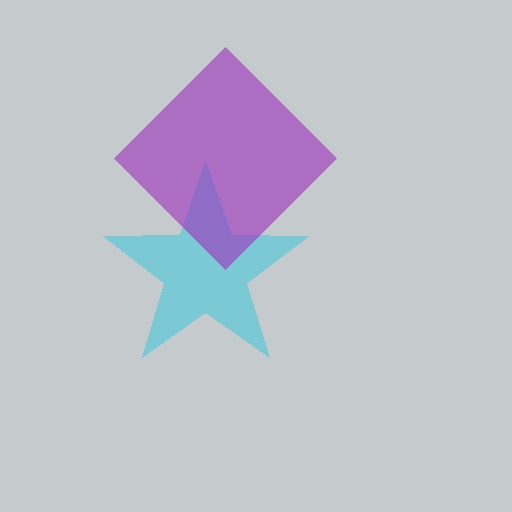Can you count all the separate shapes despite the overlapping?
Yes, there are 2 separate shapes.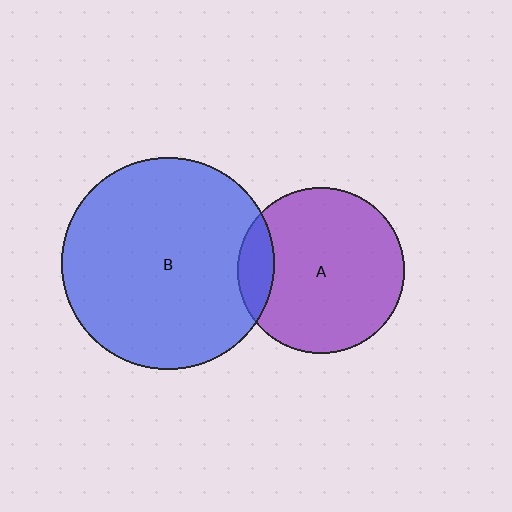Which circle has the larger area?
Circle B (blue).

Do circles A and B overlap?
Yes.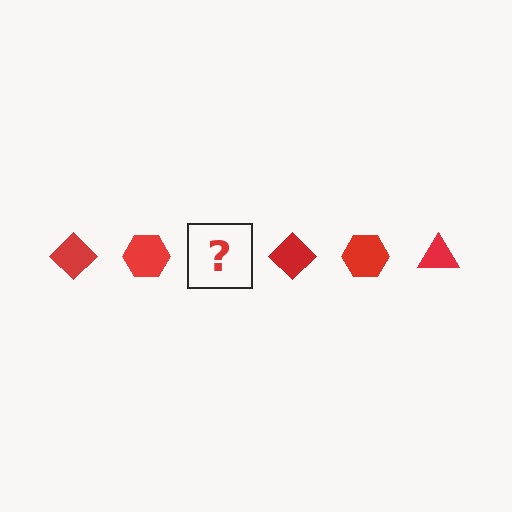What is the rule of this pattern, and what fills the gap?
The rule is that the pattern cycles through diamond, hexagon, triangle shapes in red. The gap should be filled with a red triangle.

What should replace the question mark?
The question mark should be replaced with a red triangle.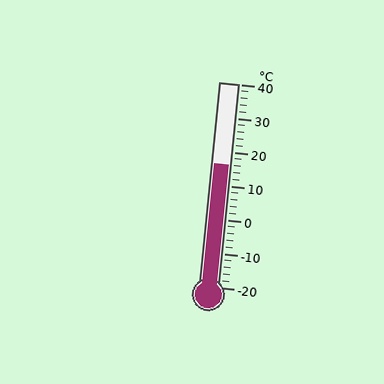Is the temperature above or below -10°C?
The temperature is above -10°C.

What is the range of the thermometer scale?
The thermometer scale ranges from -20°C to 40°C.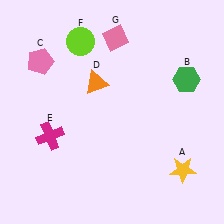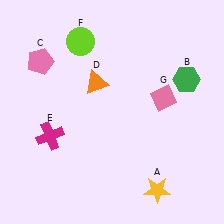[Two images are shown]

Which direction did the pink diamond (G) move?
The pink diamond (G) moved down.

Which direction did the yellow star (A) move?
The yellow star (A) moved left.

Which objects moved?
The objects that moved are: the yellow star (A), the pink diamond (G).